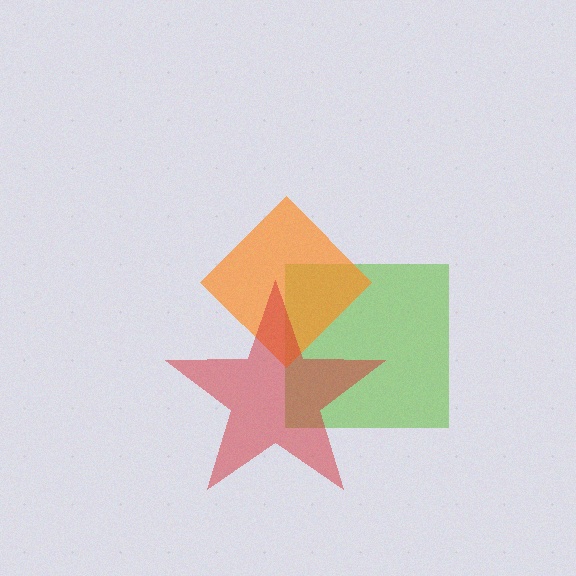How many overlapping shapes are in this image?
There are 3 overlapping shapes in the image.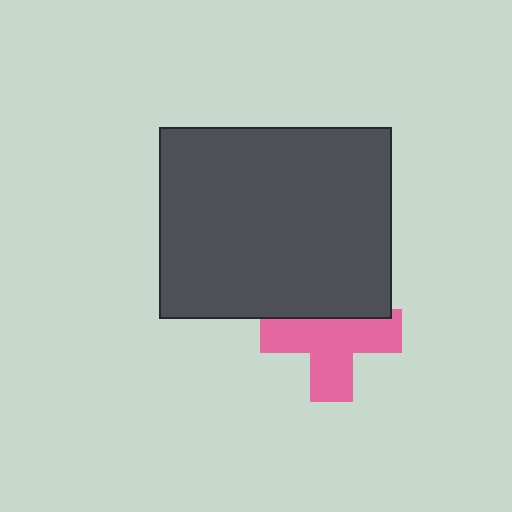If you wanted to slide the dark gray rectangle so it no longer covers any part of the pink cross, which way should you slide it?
Slide it up — that is the most direct way to separate the two shapes.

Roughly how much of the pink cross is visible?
Most of it is visible (roughly 67%).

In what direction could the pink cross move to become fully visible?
The pink cross could move down. That would shift it out from behind the dark gray rectangle entirely.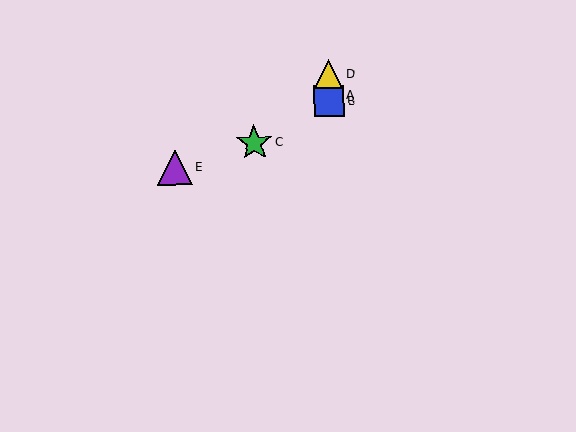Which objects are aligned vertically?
Objects A, B, D are aligned vertically.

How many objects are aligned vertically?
3 objects (A, B, D) are aligned vertically.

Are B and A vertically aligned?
Yes, both are at x≈329.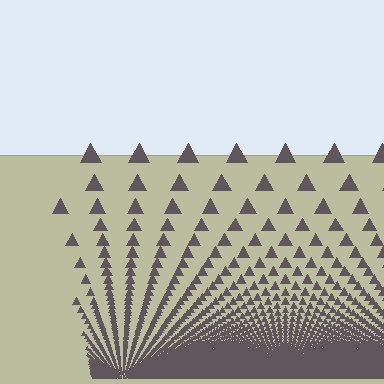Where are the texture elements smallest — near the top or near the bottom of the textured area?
Near the bottom.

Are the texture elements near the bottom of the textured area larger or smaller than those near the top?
Smaller. The gradient is inverted — elements near the bottom are smaller and denser.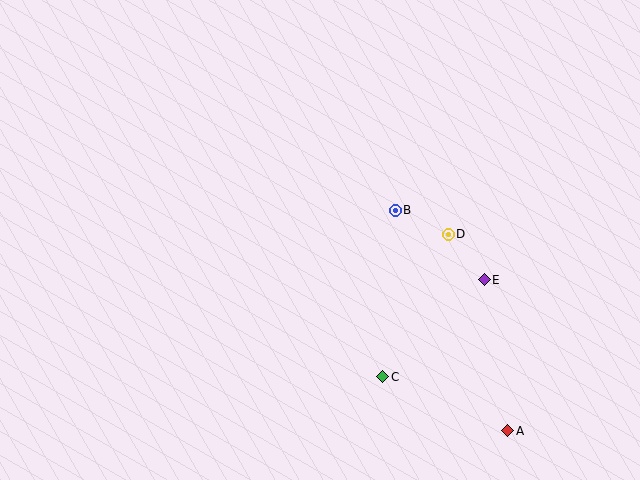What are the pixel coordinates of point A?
Point A is at (508, 431).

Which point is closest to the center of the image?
Point B at (395, 210) is closest to the center.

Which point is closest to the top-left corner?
Point B is closest to the top-left corner.